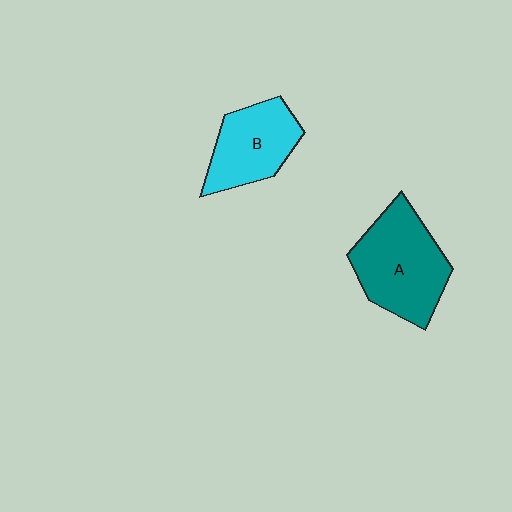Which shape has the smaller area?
Shape B (cyan).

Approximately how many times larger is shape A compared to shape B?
Approximately 1.3 times.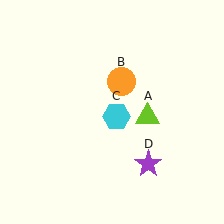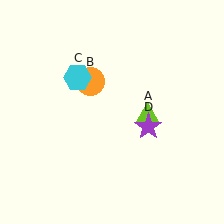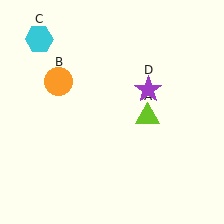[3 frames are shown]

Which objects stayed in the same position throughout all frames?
Lime triangle (object A) remained stationary.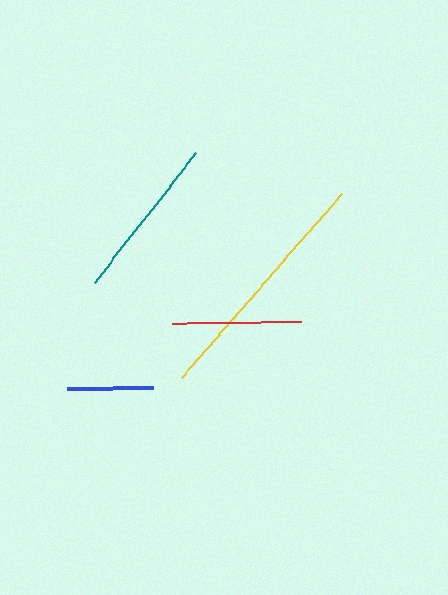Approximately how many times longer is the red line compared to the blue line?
The red line is approximately 1.5 times the length of the blue line.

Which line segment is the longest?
The yellow line is the longest at approximately 243 pixels.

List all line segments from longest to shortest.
From longest to shortest: yellow, teal, red, blue.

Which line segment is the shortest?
The blue line is the shortest at approximately 86 pixels.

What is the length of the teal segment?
The teal segment is approximately 164 pixels long.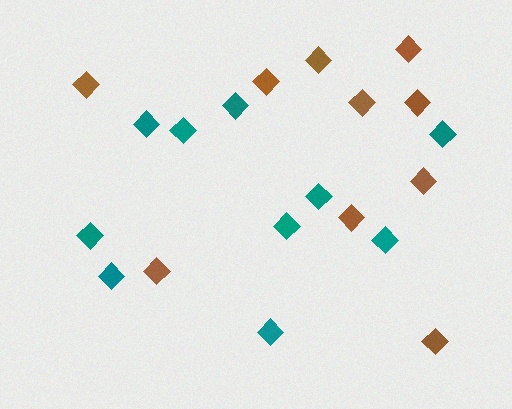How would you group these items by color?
There are 2 groups: one group of brown diamonds (10) and one group of teal diamonds (10).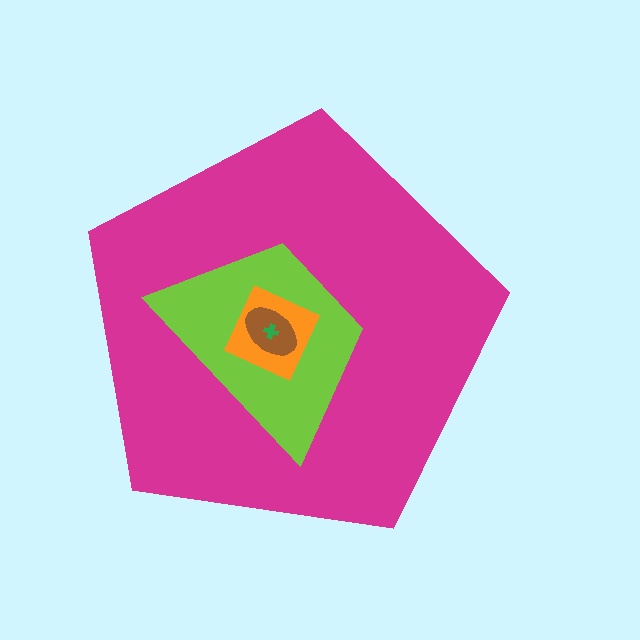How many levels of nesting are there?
5.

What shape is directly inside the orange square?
The brown ellipse.